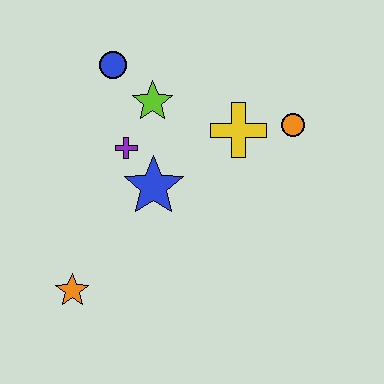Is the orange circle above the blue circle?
No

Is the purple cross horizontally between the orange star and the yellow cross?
Yes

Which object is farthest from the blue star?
The orange circle is farthest from the blue star.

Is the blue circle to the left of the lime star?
Yes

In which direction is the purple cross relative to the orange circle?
The purple cross is to the left of the orange circle.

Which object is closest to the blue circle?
The lime star is closest to the blue circle.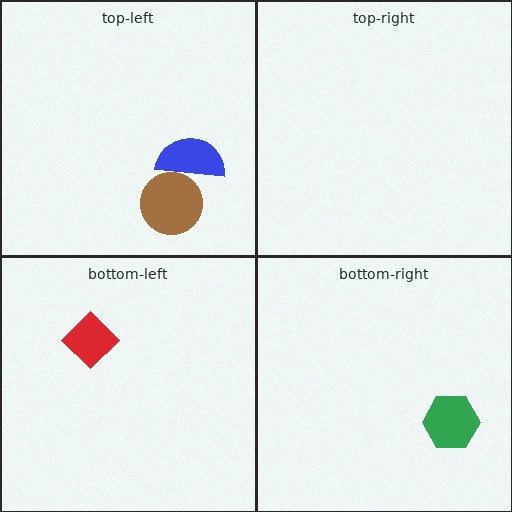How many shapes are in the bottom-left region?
1.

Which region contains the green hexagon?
The bottom-right region.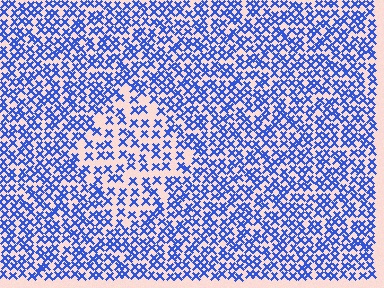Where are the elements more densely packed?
The elements are more densely packed outside the diamond boundary.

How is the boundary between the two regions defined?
The boundary is defined by a change in element density (approximately 1.8x ratio). All elements are the same color, size, and shape.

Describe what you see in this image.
The image contains small blue elements arranged at two different densities. A diamond-shaped region is visible where the elements are less densely packed than the surrounding area.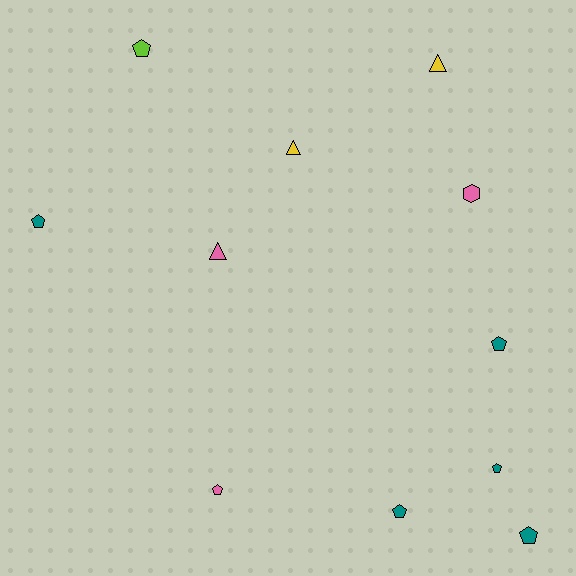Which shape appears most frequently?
Pentagon, with 7 objects.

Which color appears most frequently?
Teal, with 5 objects.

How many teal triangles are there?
There are no teal triangles.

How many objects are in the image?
There are 11 objects.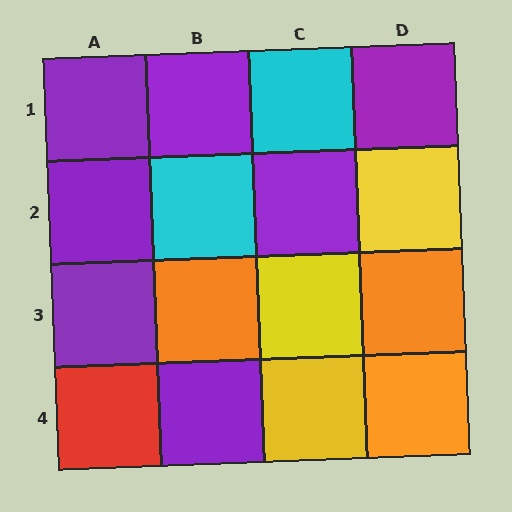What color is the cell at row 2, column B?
Cyan.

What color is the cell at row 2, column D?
Yellow.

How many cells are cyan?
2 cells are cyan.